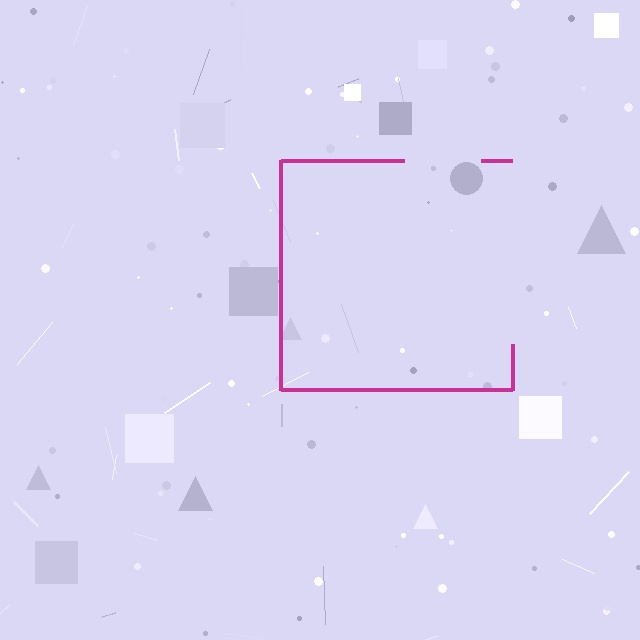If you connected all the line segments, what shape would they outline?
They would outline a square.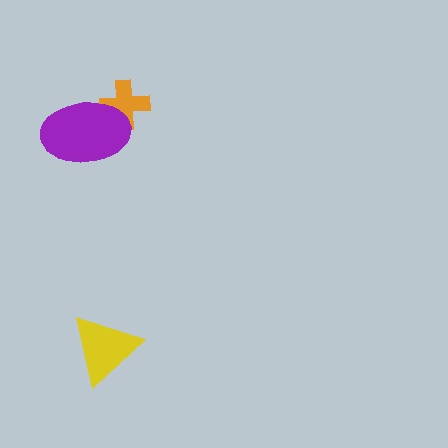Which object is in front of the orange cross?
The purple ellipse is in front of the orange cross.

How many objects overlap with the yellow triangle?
0 objects overlap with the yellow triangle.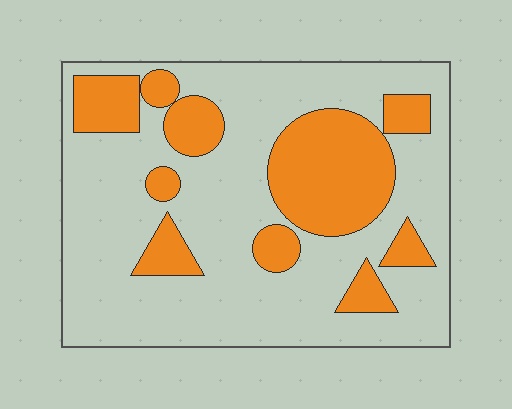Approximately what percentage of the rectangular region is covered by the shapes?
Approximately 30%.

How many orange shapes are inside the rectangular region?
10.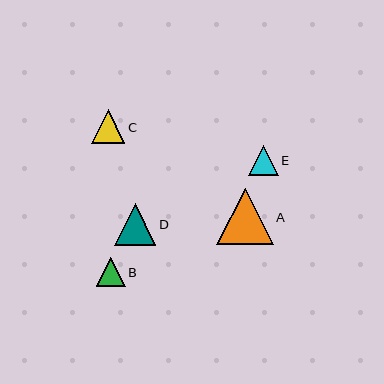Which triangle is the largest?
Triangle A is the largest with a size of approximately 57 pixels.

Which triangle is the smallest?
Triangle B is the smallest with a size of approximately 29 pixels.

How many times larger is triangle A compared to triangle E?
Triangle A is approximately 1.9 times the size of triangle E.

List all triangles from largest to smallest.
From largest to smallest: A, D, C, E, B.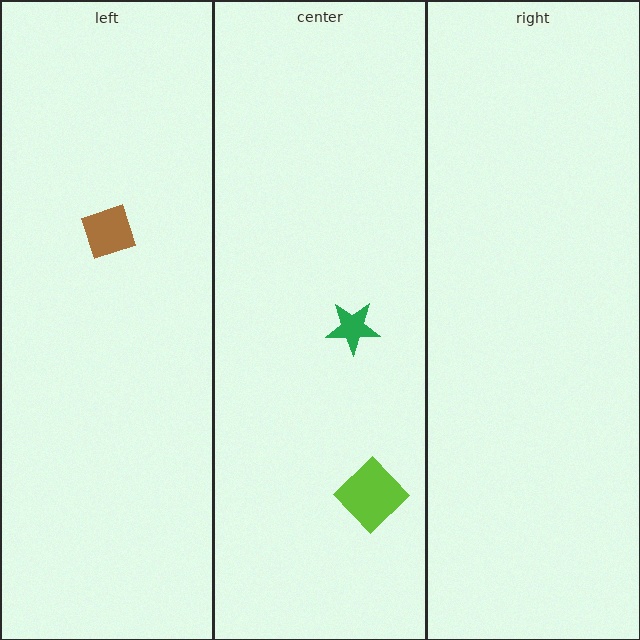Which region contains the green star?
The center region.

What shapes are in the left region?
The brown diamond.